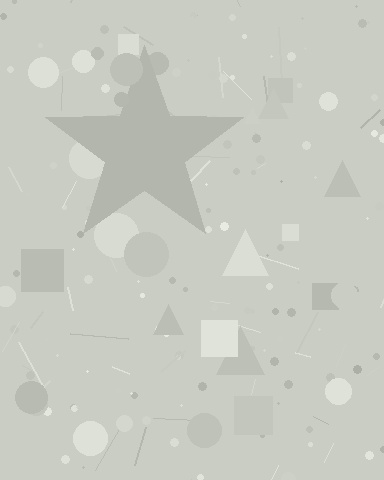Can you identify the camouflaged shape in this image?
The camouflaged shape is a star.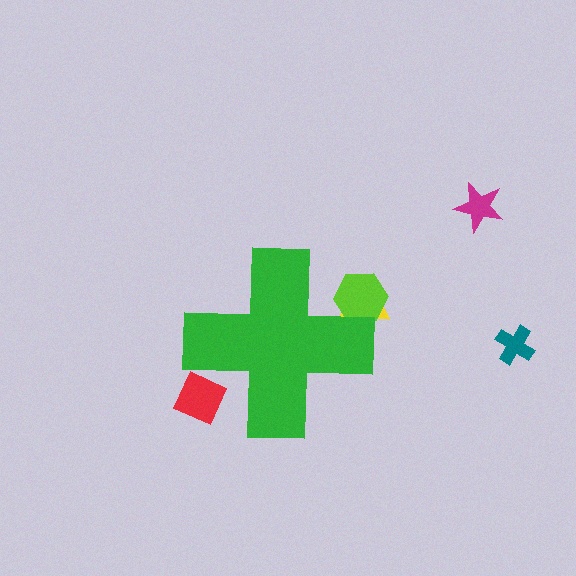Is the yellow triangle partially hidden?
Yes, the yellow triangle is partially hidden behind the green cross.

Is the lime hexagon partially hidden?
Yes, the lime hexagon is partially hidden behind the green cross.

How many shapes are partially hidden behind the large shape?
3 shapes are partially hidden.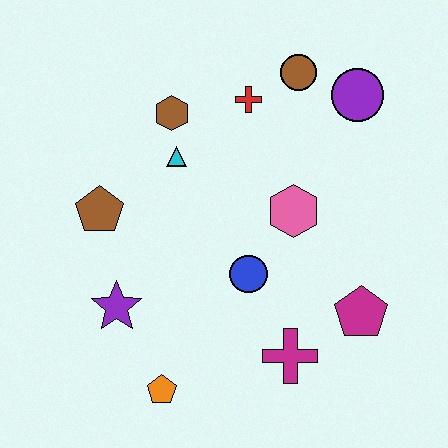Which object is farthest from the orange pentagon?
The purple circle is farthest from the orange pentagon.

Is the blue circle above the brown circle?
No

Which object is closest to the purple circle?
The brown circle is closest to the purple circle.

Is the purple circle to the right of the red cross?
Yes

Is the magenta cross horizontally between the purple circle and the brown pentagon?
Yes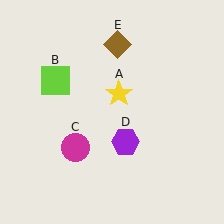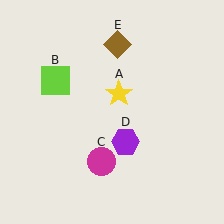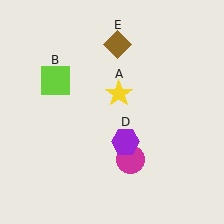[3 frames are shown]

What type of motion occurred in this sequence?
The magenta circle (object C) rotated counterclockwise around the center of the scene.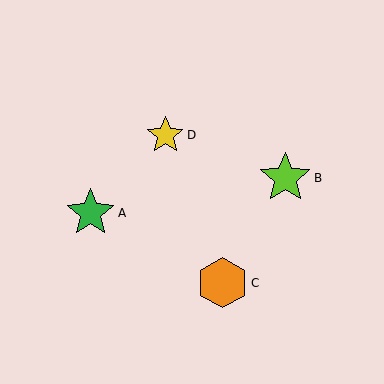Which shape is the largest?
The lime star (labeled B) is the largest.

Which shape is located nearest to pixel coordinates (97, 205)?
The green star (labeled A) at (90, 213) is nearest to that location.